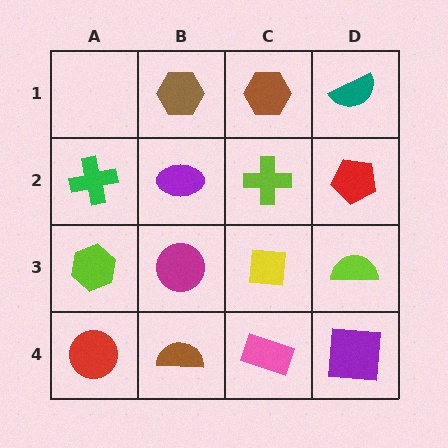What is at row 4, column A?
A red circle.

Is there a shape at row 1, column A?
No, that cell is empty.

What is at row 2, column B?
A purple ellipse.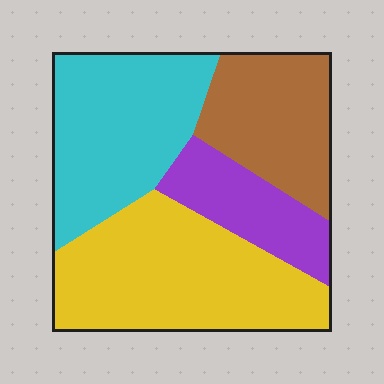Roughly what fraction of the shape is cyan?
Cyan covers roughly 30% of the shape.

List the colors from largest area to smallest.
From largest to smallest: yellow, cyan, brown, purple.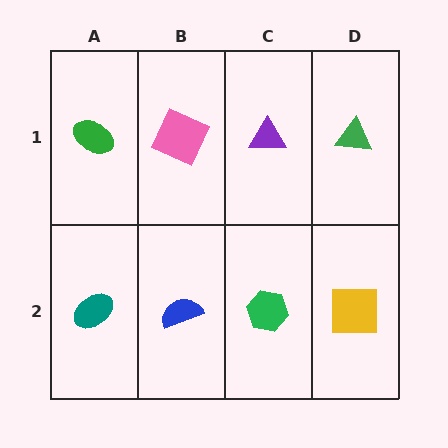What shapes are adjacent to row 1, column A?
A teal ellipse (row 2, column A), a pink square (row 1, column B).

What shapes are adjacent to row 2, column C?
A purple triangle (row 1, column C), a blue semicircle (row 2, column B), a yellow square (row 2, column D).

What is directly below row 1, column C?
A green hexagon.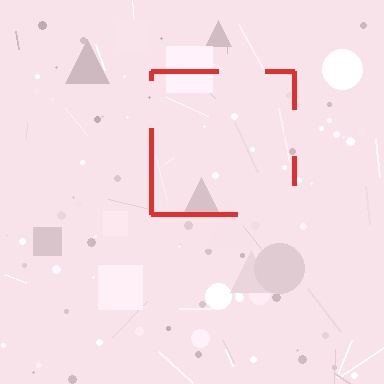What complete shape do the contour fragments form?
The contour fragments form a square.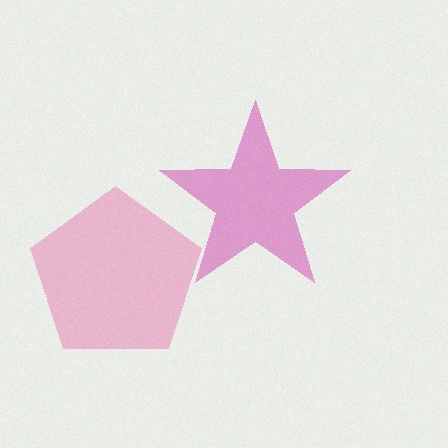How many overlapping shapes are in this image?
There are 2 overlapping shapes in the image.